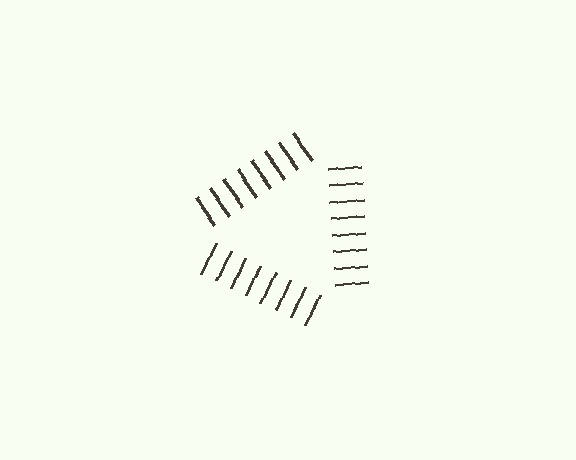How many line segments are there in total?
24 — 8 along each of the 3 edges.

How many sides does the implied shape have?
3 sides — the line-ends trace a triangle.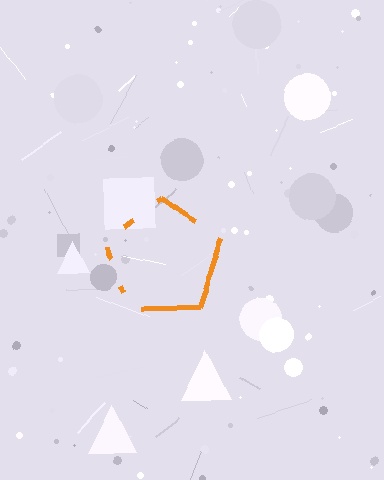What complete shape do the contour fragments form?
The contour fragments form a pentagon.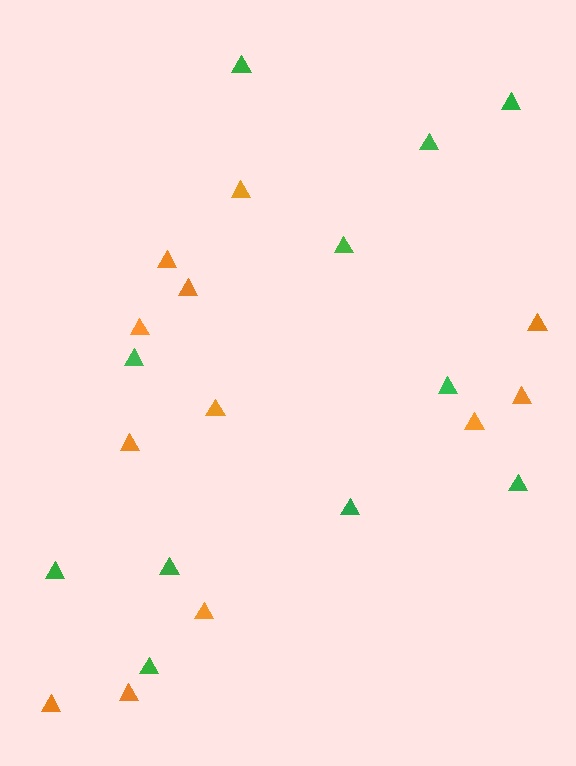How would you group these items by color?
There are 2 groups: one group of green triangles (11) and one group of orange triangles (12).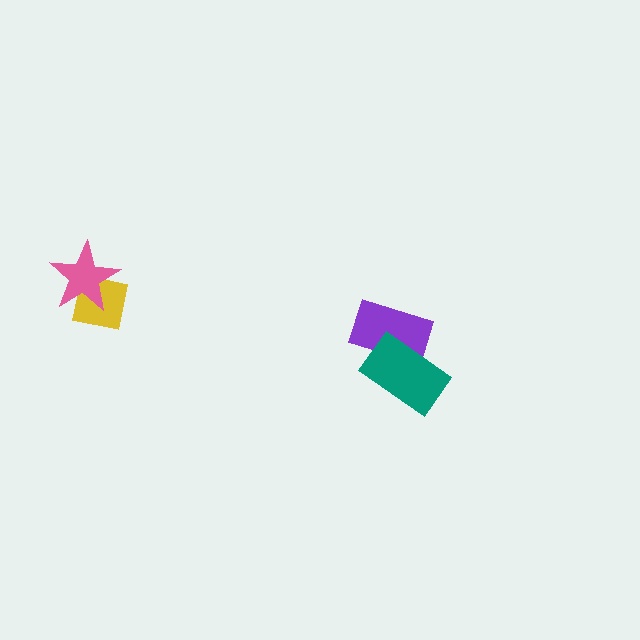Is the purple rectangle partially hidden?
Yes, it is partially covered by another shape.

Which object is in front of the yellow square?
The pink star is in front of the yellow square.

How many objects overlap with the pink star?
1 object overlaps with the pink star.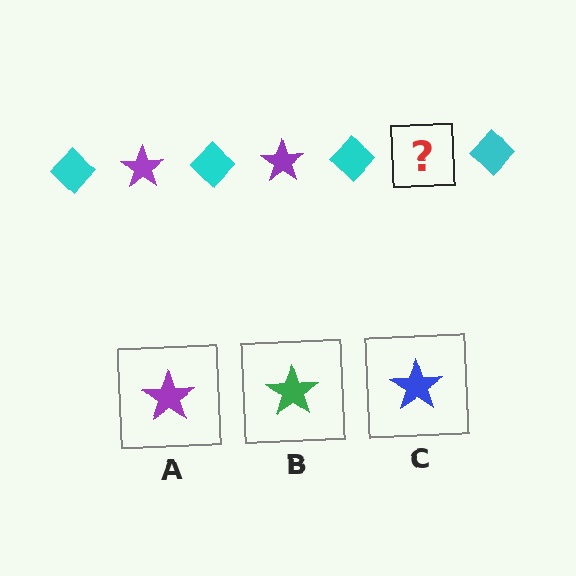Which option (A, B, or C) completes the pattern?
A.